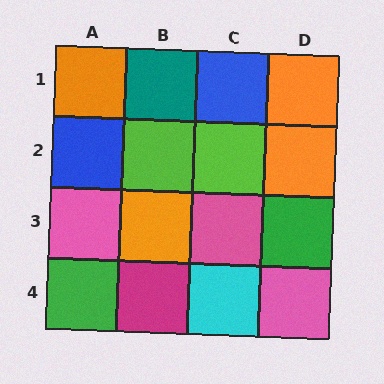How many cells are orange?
4 cells are orange.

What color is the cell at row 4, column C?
Cyan.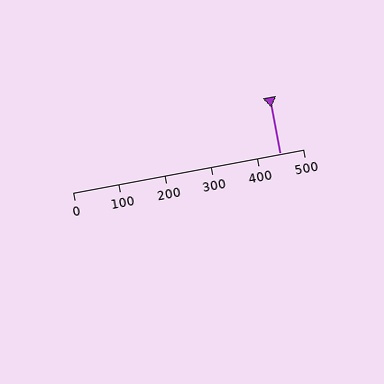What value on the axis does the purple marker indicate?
The marker indicates approximately 450.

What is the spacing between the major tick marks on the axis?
The major ticks are spaced 100 apart.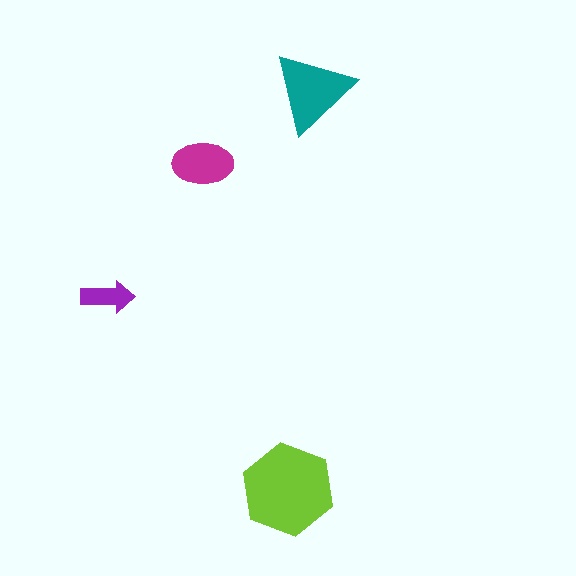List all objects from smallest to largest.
The purple arrow, the magenta ellipse, the teal triangle, the lime hexagon.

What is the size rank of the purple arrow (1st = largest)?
4th.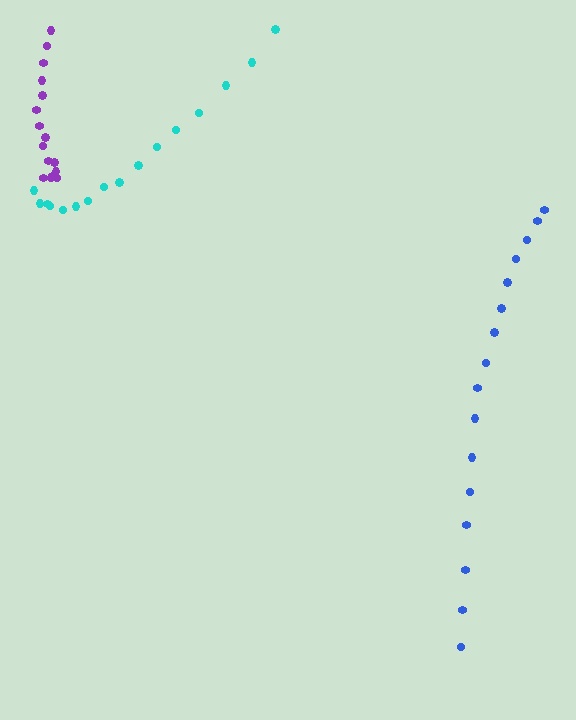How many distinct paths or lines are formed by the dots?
There are 3 distinct paths.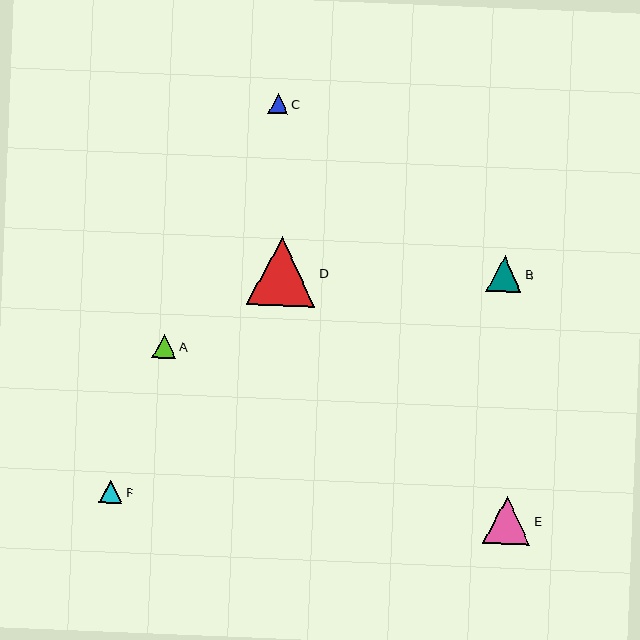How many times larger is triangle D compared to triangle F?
Triangle D is approximately 3.0 times the size of triangle F.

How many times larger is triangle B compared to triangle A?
Triangle B is approximately 1.5 times the size of triangle A.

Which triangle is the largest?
Triangle D is the largest with a size of approximately 69 pixels.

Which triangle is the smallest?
Triangle C is the smallest with a size of approximately 20 pixels.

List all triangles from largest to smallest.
From largest to smallest: D, E, B, A, F, C.